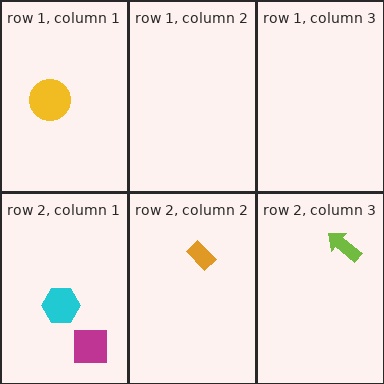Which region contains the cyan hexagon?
The row 2, column 1 region.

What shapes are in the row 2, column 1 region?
The cyan hexagon, the magenta square.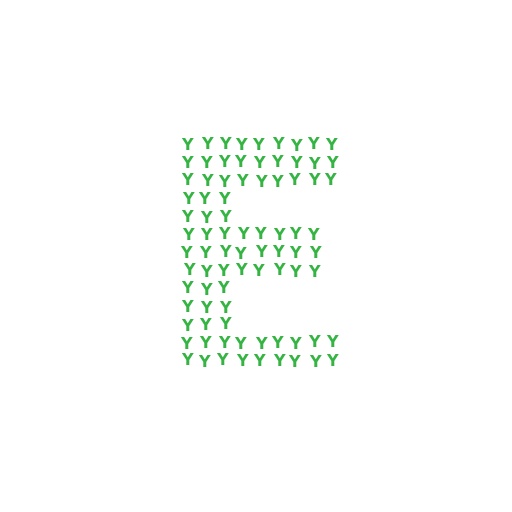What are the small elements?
The small elements are letter Y's.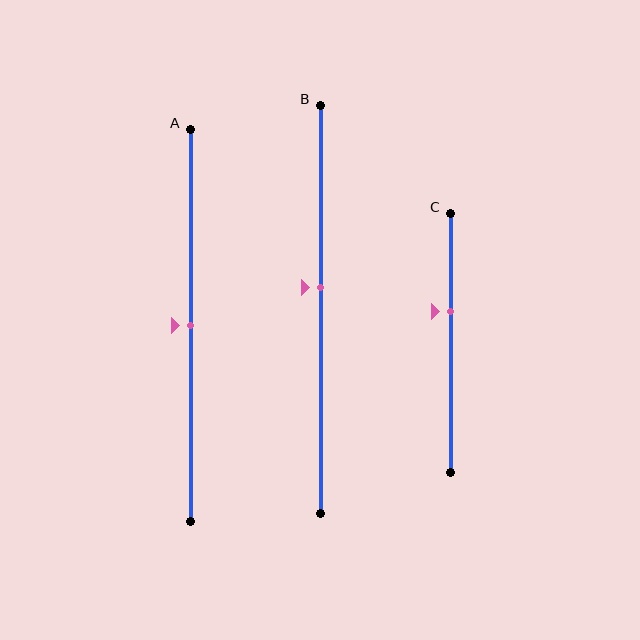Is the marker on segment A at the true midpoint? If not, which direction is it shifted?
Yes, the marker on segment A is at the true midpoint.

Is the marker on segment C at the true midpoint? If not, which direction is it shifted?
No, the marker on segment C is shifted upward by about 12% of the segment length.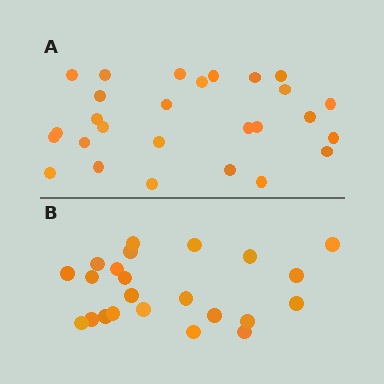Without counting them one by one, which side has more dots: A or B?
Region A (the top region) has more dots.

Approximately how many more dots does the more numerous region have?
Region A has about 4 more dots than region B.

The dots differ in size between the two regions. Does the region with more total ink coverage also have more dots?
No. Region B has more total ink coverage because its dots are larger, but region A actually contains more individual dots. Total area can be misleading — the number of items is what matters here.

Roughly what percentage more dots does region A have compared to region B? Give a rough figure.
About 15% more.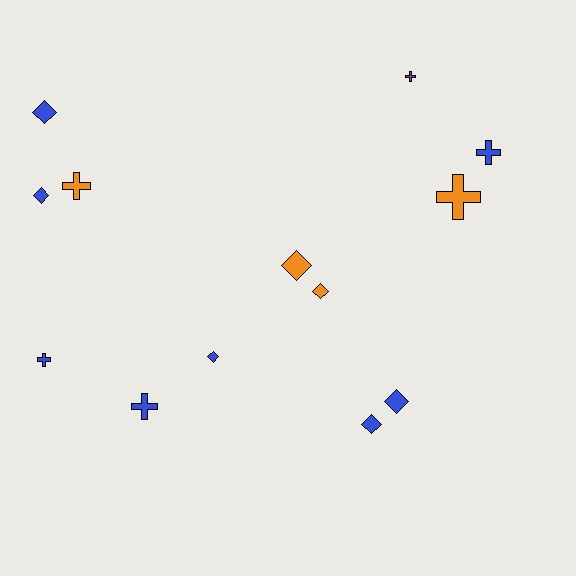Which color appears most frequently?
Blue, with 8 objects.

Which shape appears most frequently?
Diamond, with 7 objects.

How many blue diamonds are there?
There are 5 blue diamonds.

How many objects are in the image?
There are 13 objects.